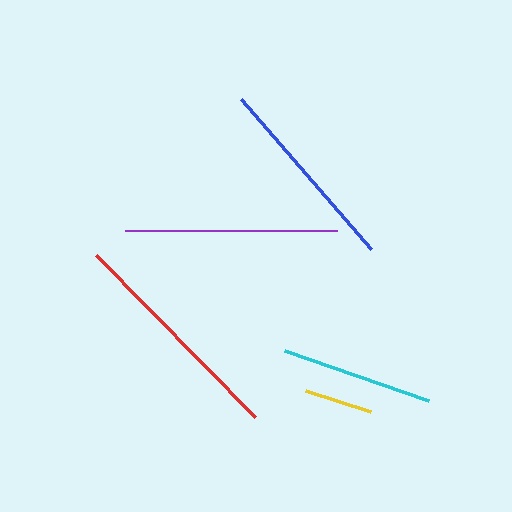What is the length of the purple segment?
The purple segment is approximately 212 pixels long.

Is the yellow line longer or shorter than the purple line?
The purple line is longer than the yellow line.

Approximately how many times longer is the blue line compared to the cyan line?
The blue line is approximately 1.3 times the length of the cyan line.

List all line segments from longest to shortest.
From longest to shortest: red, purple, blue, cyan, yellow.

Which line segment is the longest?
The red line is the longest at approximately 227 pixels.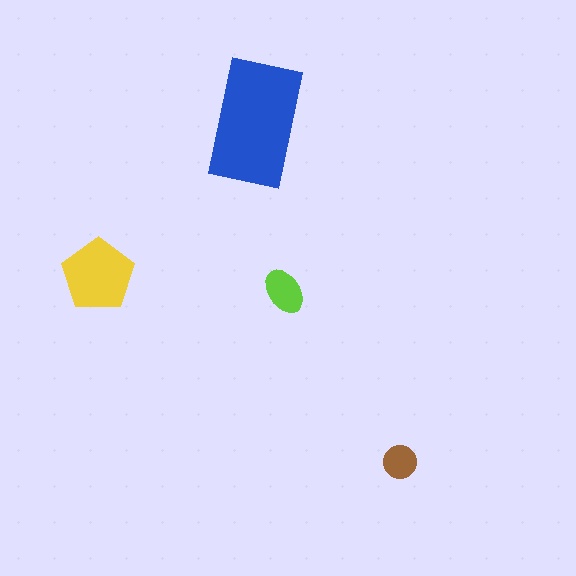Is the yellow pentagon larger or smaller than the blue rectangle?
Smaller.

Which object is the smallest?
The brown circle.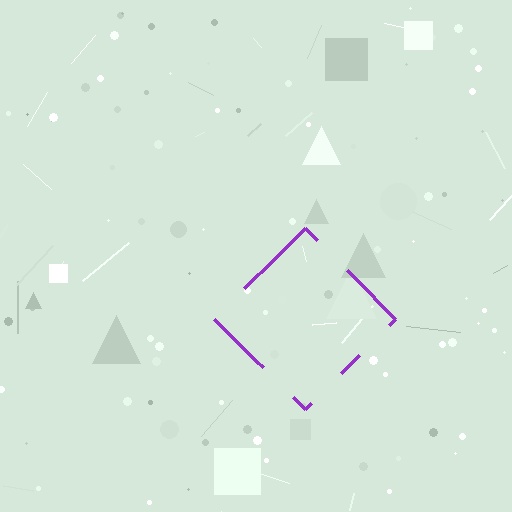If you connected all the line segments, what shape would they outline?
They would outline a diamond.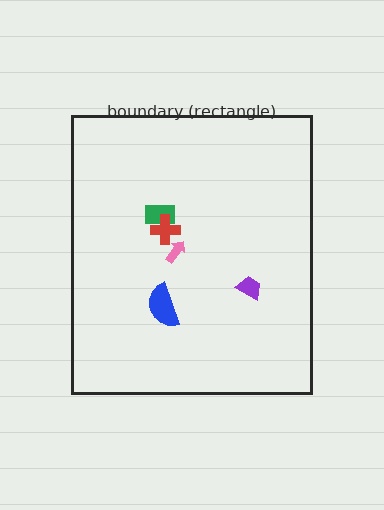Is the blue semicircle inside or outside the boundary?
Inside.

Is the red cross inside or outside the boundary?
Inside.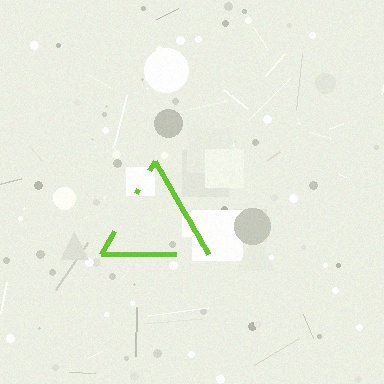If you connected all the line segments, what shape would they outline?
They would outline a triangle.